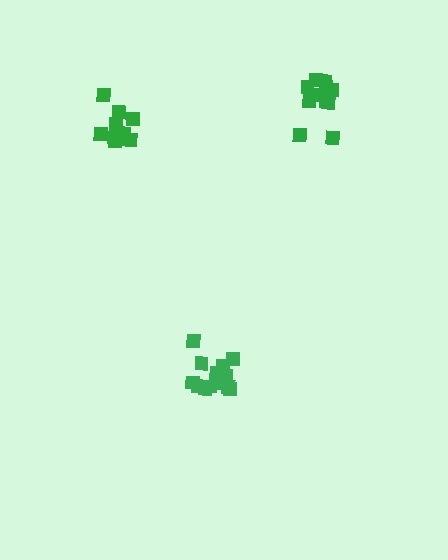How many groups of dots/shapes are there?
There are 3 groups.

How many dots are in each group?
Group 1: 12 dots, Group 2: 10 dots, Group 3: 14 dots (36 total).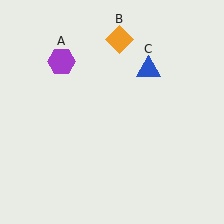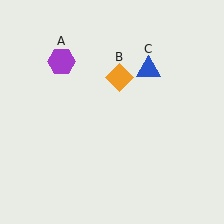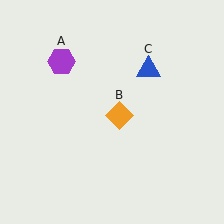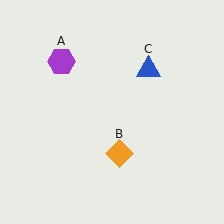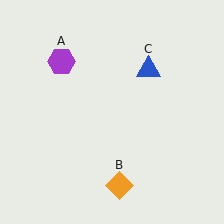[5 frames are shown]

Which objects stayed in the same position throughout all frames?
Purple hexagon (object A) and blue triangle (object C) remained stationary.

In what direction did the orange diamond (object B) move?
The orange diamond (object B) moved down.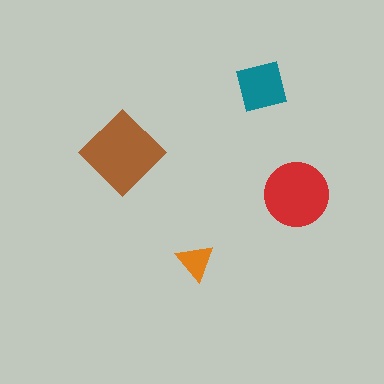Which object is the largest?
The brown diamond.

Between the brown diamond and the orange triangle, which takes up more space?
The brown diamond.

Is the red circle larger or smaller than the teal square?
Larger.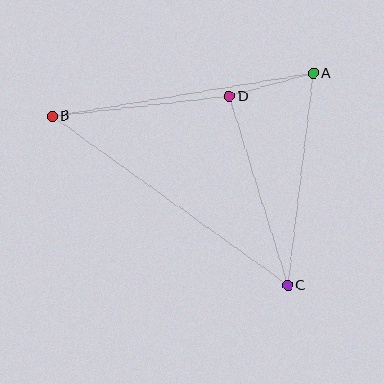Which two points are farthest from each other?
Points B and C are farthest from each other.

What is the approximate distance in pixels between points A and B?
The distance between A and B is approximately 264 pixels.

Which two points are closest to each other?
Points A and D are closest to each other.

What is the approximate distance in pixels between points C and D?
The distance between C and D is approximately 198 pixels.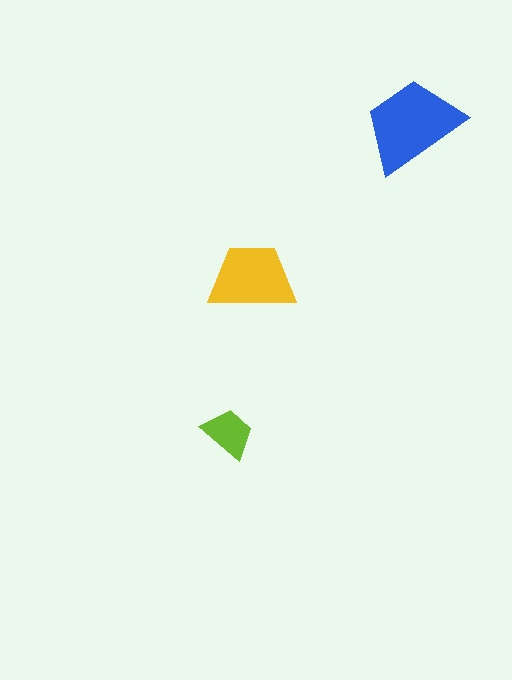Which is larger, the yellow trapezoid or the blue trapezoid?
The blue one.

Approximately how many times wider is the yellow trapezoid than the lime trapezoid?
About 1.5 times wider.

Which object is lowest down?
The lime trapezoid is bottommost.